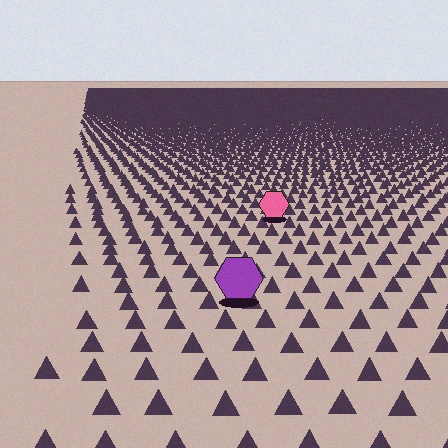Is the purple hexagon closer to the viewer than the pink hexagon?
Yes. The purple hexagon is closer — you can tell from the texture gradient: the ground texture is coarser near it.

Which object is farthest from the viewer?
The pink hexagon is farthest from the viewer. It appears smaller and the ground texture around it is denser.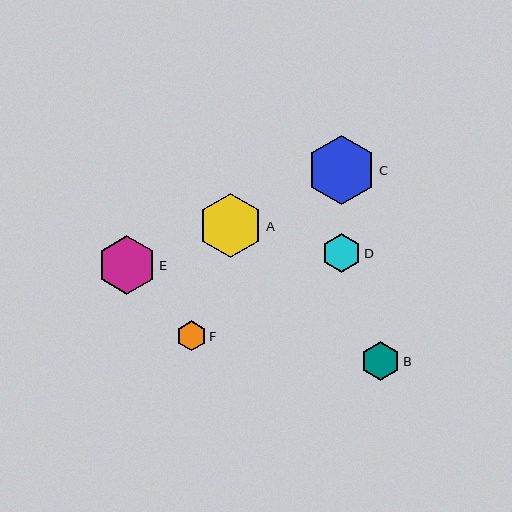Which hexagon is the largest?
Hexagon C is the largest with a size of approximately 69 pixels.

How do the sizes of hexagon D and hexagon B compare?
Hexagon D and hexagon B are approximately the same size.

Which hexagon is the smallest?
Hexagon F is the smallest with a size of approximately 30 pixels.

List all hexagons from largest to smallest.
From largest to smallest: C, A, E, D, B, F.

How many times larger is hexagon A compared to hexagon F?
Hexagon A is approximately 2.2 times the size of hexagon F.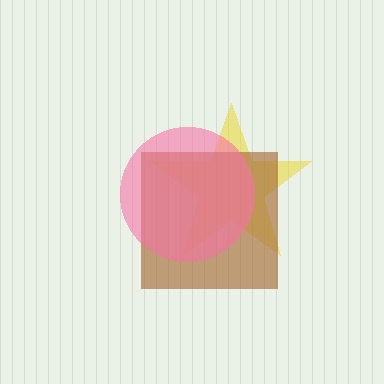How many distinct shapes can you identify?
There are 3 distinct shapes: a yellow star, a brown square, a pink circle.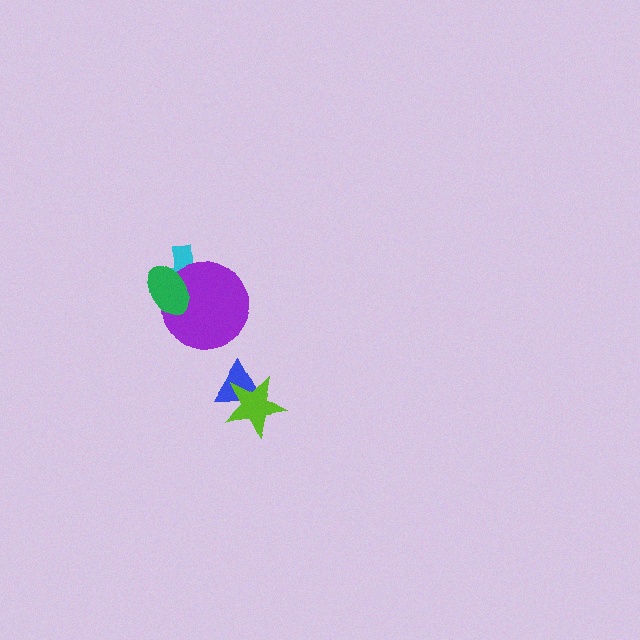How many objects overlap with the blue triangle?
1 object overlaps with the blue triangle.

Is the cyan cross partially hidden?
Yes, it is partially covered by another shape.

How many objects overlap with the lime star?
1 object overlaps with the lime star.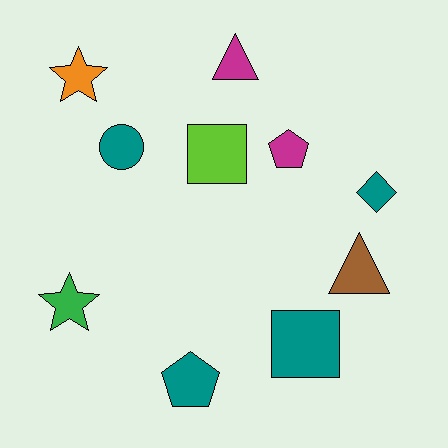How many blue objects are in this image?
There are no blue objects.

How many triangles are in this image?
There are 2 triangles.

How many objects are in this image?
There are 10 objects.